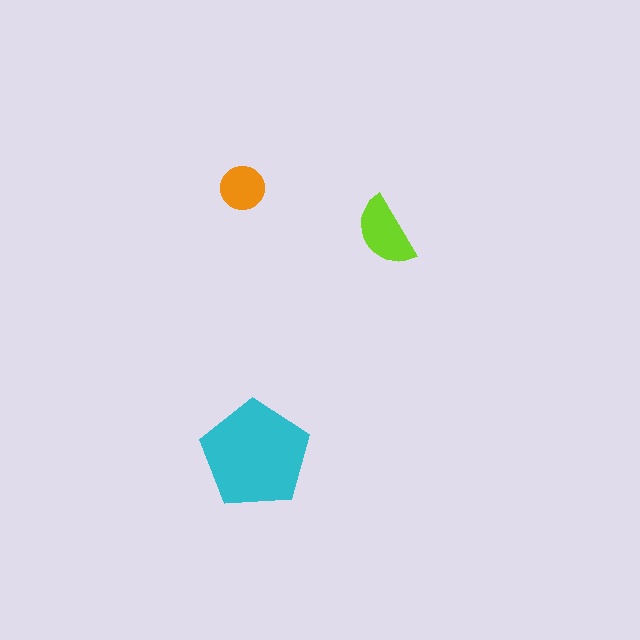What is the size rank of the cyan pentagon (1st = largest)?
1st.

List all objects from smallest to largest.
The orange circle, the lime semicircle, the cyan pentagon.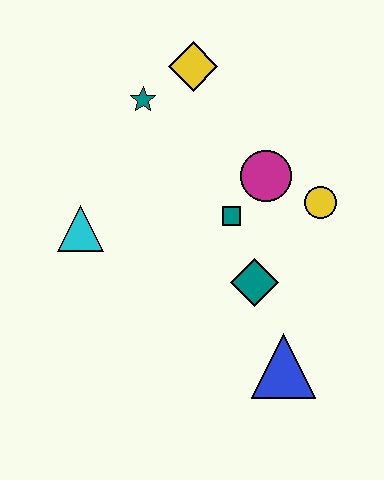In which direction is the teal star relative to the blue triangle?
The teal star is above the blue triangle.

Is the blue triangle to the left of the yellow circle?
Yes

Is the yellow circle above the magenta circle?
No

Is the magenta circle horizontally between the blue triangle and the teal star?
Yes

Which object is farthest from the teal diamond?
The yellow diamond is farthest from the teal diamond.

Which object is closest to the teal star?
The yellow diamond is closest to the teal star.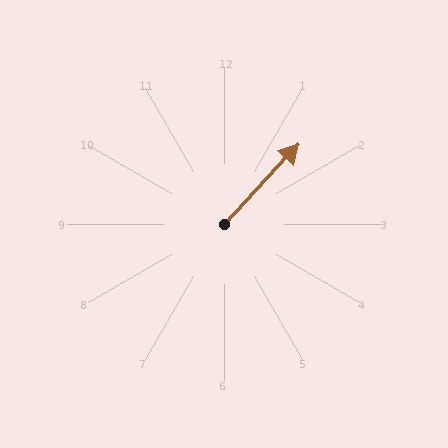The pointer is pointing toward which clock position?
Roughly 1 o'clock.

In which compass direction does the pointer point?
Northeast.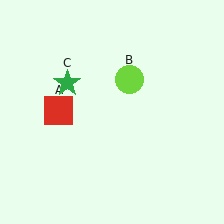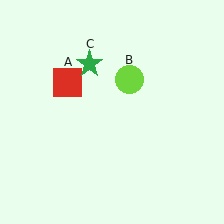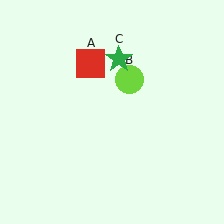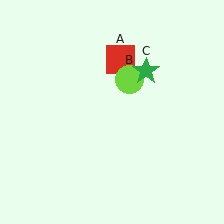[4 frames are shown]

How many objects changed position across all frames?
2 objects changed position: red square (object A), green star (object C).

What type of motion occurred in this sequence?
The red square (object A), green star (object C) rotated clockwise around the center of the scene.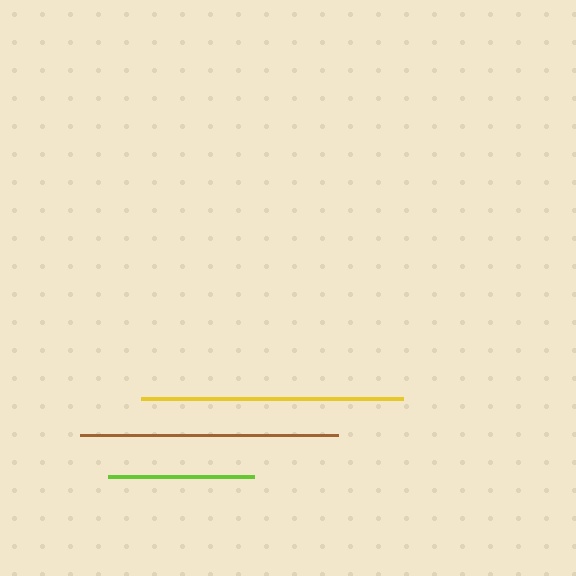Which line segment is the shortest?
The lime line is the shortest at approximately 147 pixels.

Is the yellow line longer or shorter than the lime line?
The yellow line is longer than the lime line.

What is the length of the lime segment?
The lime segment is approximately 147 pixels long.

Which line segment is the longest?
The yellow line is the longest at approximately 263 pixels.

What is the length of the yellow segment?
The yellow segment is approximately 263 pixels long.